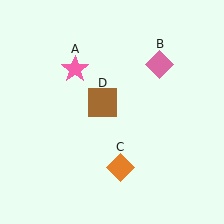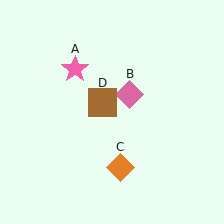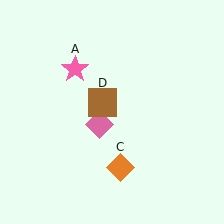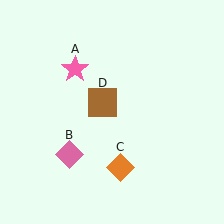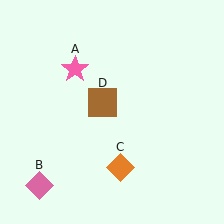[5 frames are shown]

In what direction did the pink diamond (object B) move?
The pink diamond (object B) moved down and to the left.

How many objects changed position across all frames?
1 object changed position: pink diamond (object B).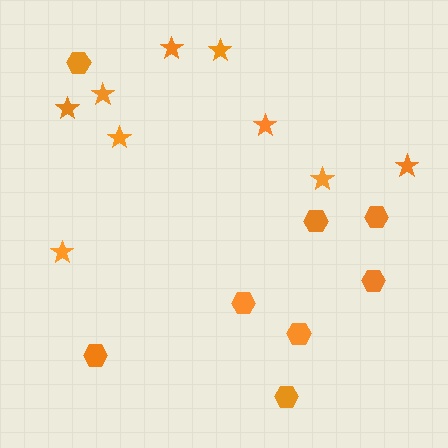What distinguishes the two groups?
There are 2 groups: one group of hexagons (8) and one group of stars (9).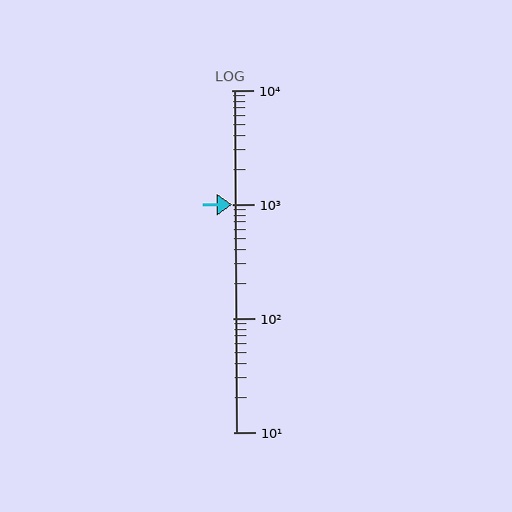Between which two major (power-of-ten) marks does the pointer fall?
The pointer is between 1000 and 10000.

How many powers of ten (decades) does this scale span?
The scale spans 3 decades, from 10 to 10000.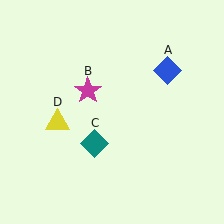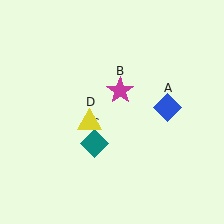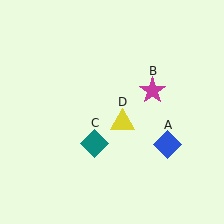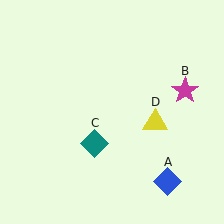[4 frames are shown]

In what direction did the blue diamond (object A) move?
The blue diamond (object A) moved down.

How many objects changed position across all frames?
3 objects changed position: blue diamond (object A), magenta star (object B), yellow triangle (object D).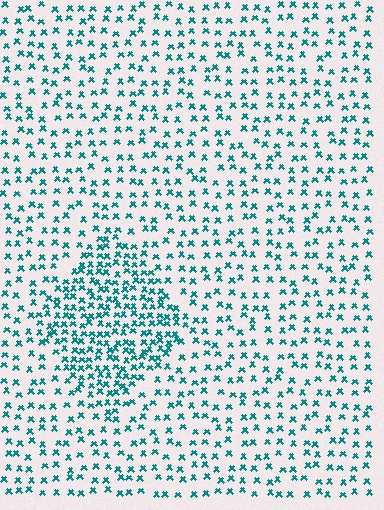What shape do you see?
I see a diamond.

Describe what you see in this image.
The image contains small teal elements arranged at two different densities. A diamond-shaped region is visible where the elements are more densely packed than the surrounding area.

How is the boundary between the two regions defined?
The boundary is defined by a change in element density (approximately 2.1x ratio). All elements are the same color, size, and shape.